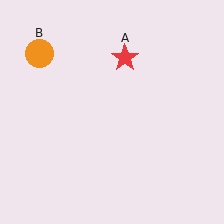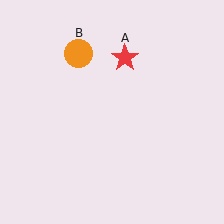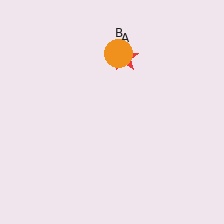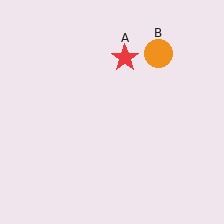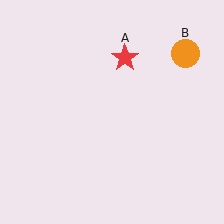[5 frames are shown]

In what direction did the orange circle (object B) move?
The orange circle (object B) moved right.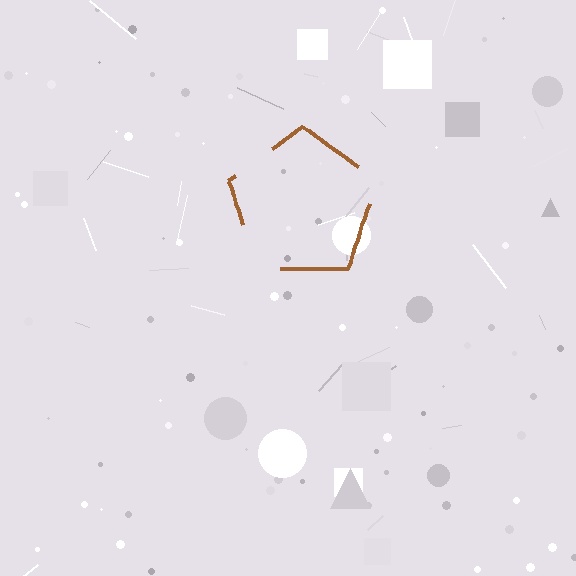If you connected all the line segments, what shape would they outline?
They would outline a pentagon.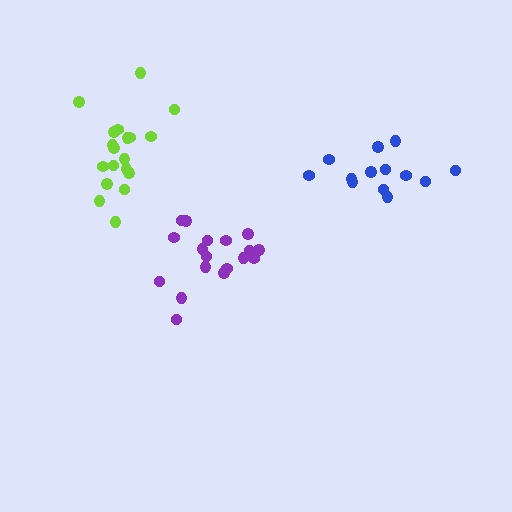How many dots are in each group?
Group 1: 13 dots, Group 2: 19 dots, Group 3: 18 dots (50 total).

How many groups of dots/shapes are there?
There are 3 groups.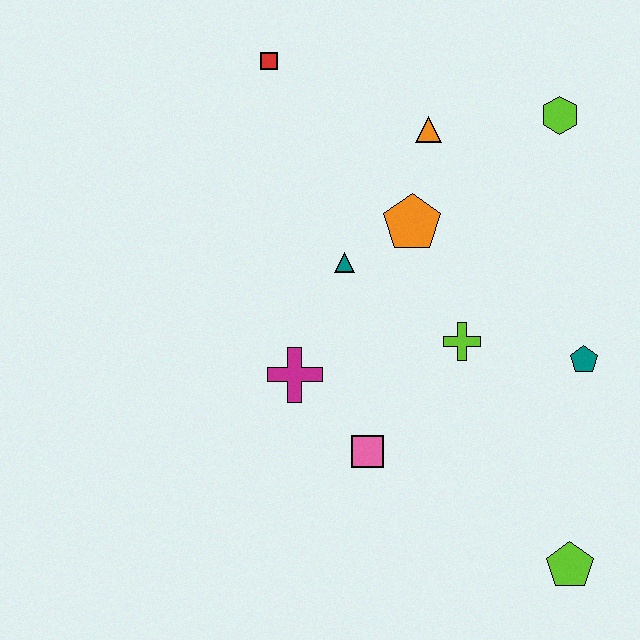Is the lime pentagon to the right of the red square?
Yes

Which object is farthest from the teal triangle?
The lime pentagon is farthest from the teal triangle.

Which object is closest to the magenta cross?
The pink square is closest to the magenta cross.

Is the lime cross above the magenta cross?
Yes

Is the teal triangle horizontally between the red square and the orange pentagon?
Yes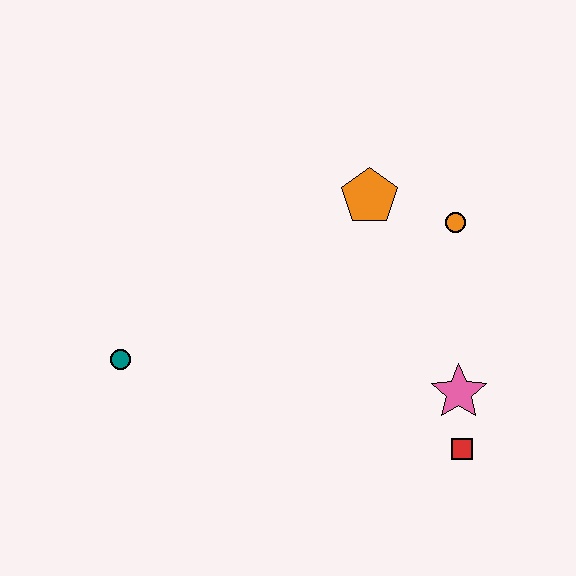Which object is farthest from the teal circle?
The orange circle is farthest from the teal circle.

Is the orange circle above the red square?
Yes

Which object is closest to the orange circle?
The orange pentagon is closest to the orange circle.